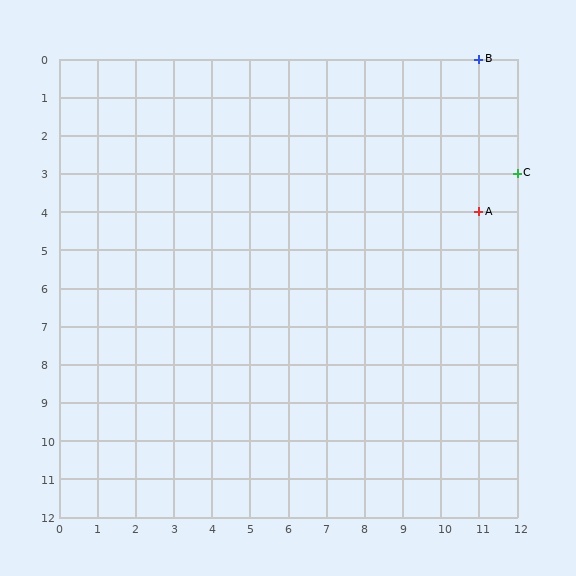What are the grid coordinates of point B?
Point B is at grid coordinates (11, 0).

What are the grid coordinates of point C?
Point C is at grid coordinates (12, 3).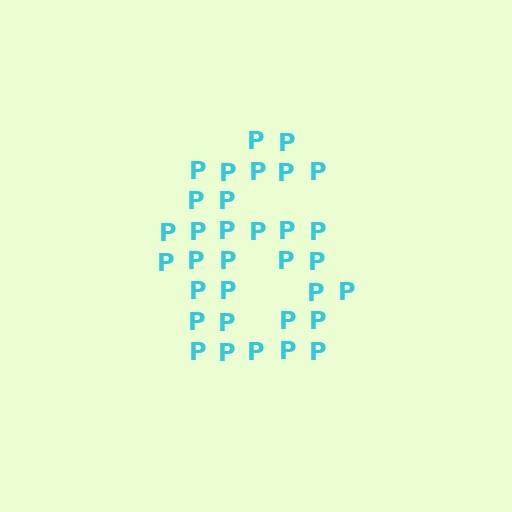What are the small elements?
The small elements are letter P's.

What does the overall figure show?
The overall figure shows the digit 6.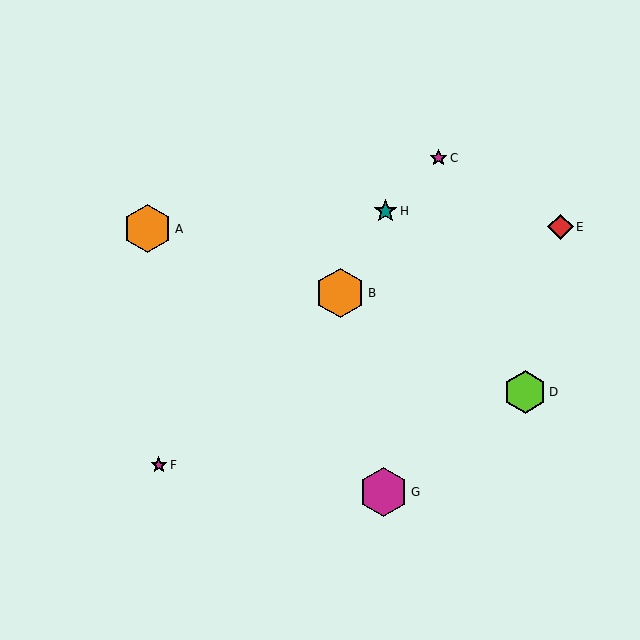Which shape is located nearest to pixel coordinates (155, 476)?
The magenta star (labeled F) at (159, 465) is nearest to that location.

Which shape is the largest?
The orange hexagon (labeled B) is the largest.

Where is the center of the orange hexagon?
The center of the orange hexagon is at (148, 229).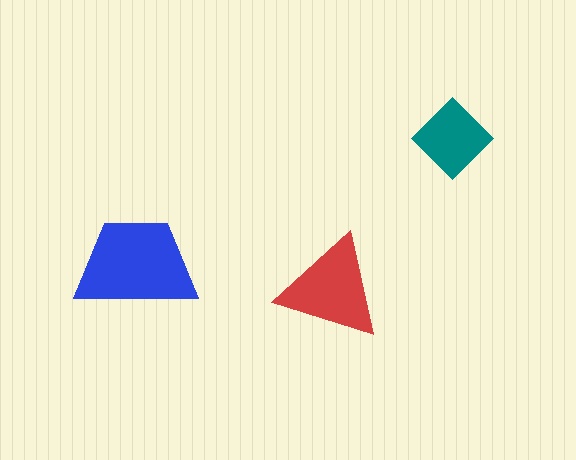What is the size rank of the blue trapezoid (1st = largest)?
1st.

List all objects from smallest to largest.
The teal diamond, the red triangle, the blue trapezoid.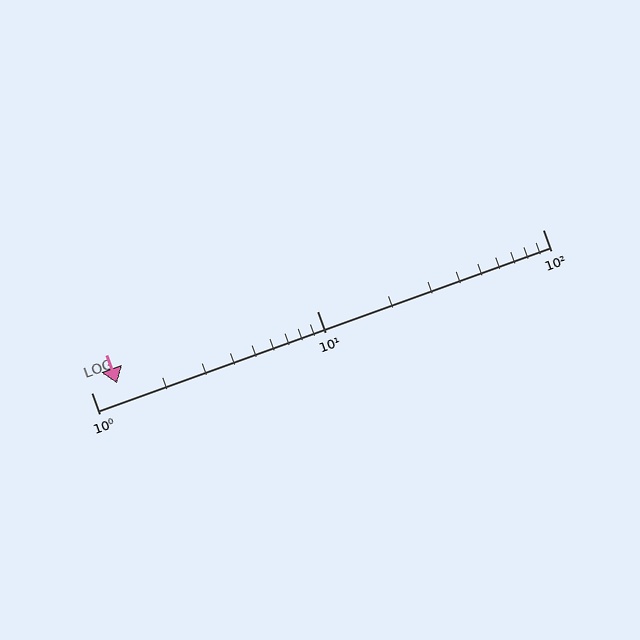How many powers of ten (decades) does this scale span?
The scale spans 2 decades, from 1 to 100.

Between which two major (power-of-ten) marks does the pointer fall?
The pointer is between 1 and 10.